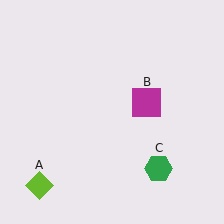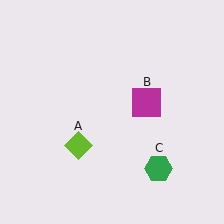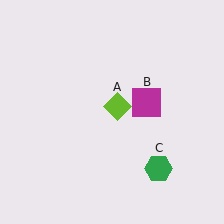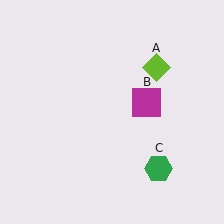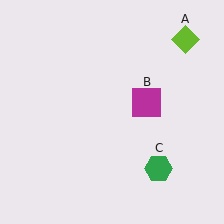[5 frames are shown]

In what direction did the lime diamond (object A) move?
The lime diamond (object A) moved up and to the right.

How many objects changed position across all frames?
1 object changed position: lime diamond (object A).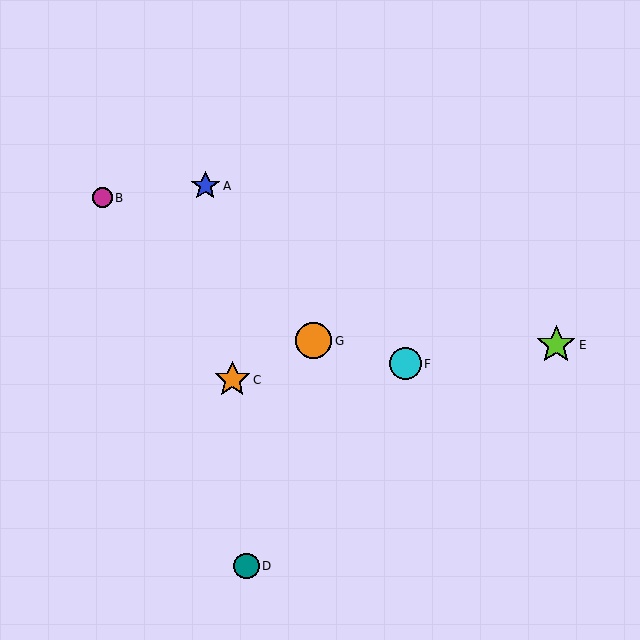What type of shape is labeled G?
Shape G is an orange circle.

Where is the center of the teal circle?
The center of the teal circle is at (246, 566).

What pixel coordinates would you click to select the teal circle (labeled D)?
Click at (246, 566) to select the teal circle D.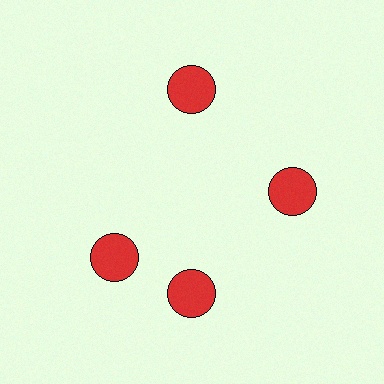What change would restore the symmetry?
The symmetry would be restored by rotating it back into even spacing with its neighbors so that all 4 circles sit at equal angles and equal distance from the center.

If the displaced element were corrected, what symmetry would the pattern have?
It would have 4-fold rotational symmetry — the pattern would map onto itself every 90 degrees.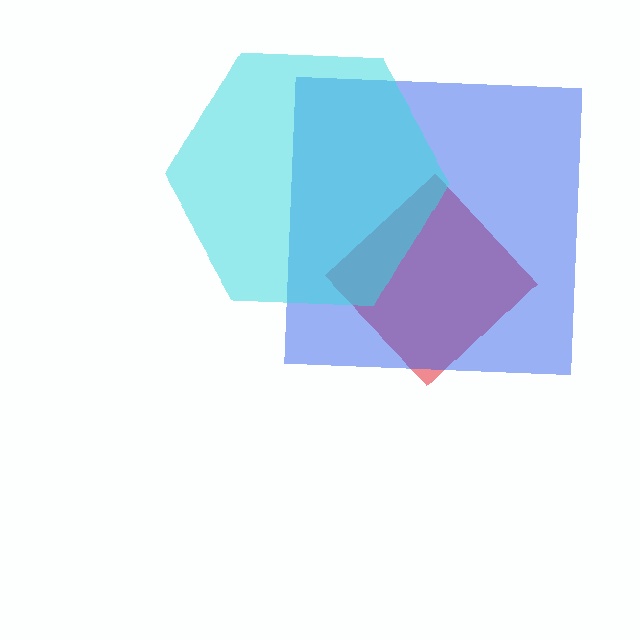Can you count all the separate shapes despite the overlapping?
Yes, there are 3 separate shapes.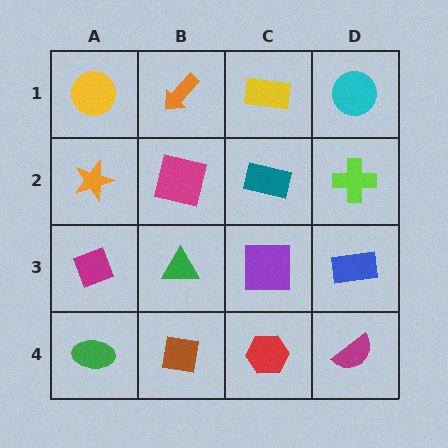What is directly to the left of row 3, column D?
A purple square.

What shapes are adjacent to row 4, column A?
A magenta diamond (row 3, column A), a brown square (row 4, column B).